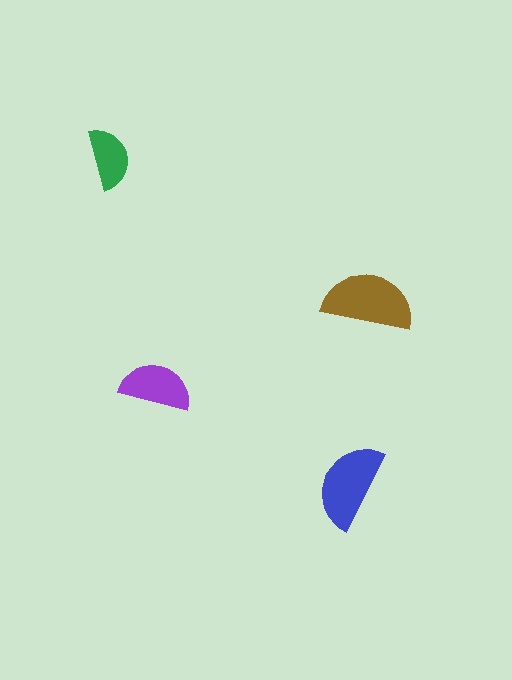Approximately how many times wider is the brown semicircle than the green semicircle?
About 1.5 times wider.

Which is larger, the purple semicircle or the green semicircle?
The purple one.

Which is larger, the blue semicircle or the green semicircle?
The blue one.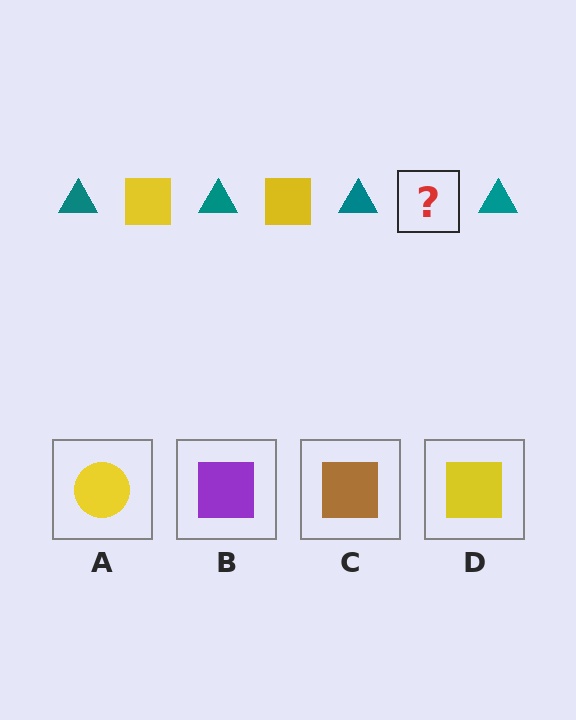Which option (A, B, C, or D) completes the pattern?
D.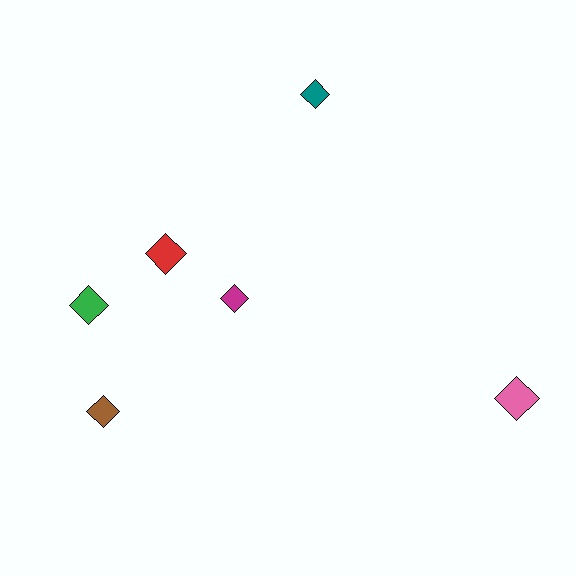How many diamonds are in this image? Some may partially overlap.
There are 6 diamonds.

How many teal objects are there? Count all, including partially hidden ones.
There is 1 teal object.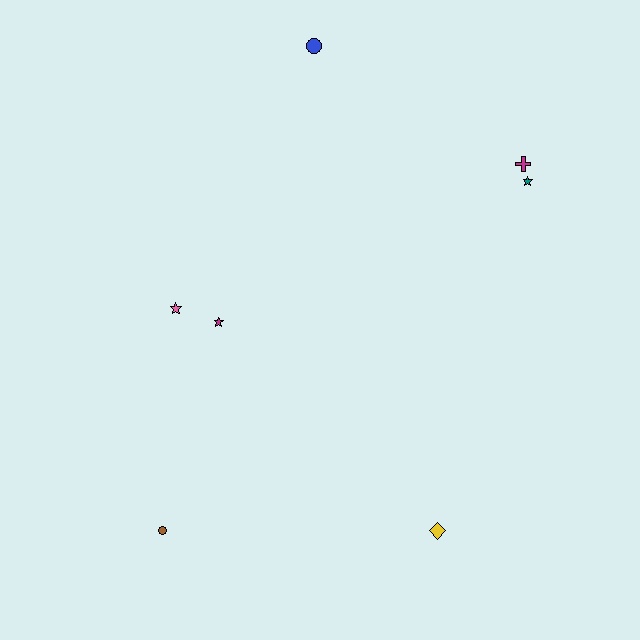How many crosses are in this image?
There is 1 cross.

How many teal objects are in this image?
There is 1 teal object.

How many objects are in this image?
There are 7 objects.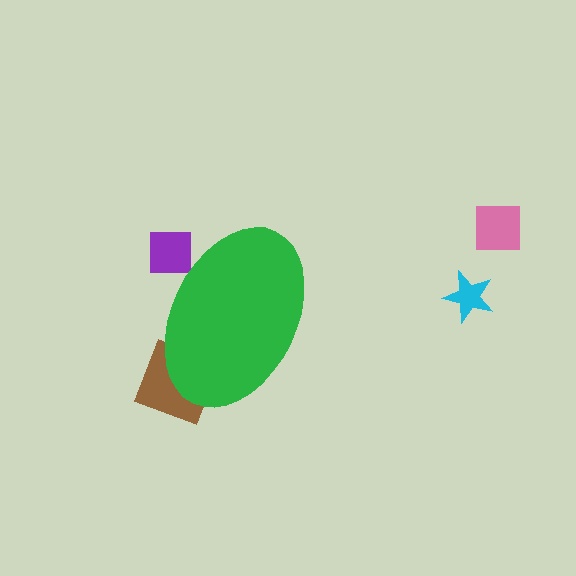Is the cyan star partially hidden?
No, the cyan star is fully visible.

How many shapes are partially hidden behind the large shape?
2 shapes are partially hidden.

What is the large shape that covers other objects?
A green ellipse.